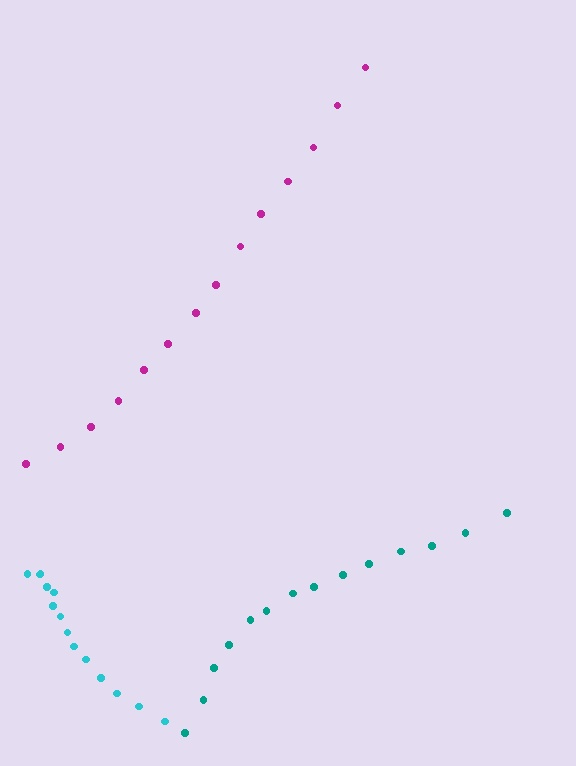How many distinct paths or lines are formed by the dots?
There are 3 distinct paths.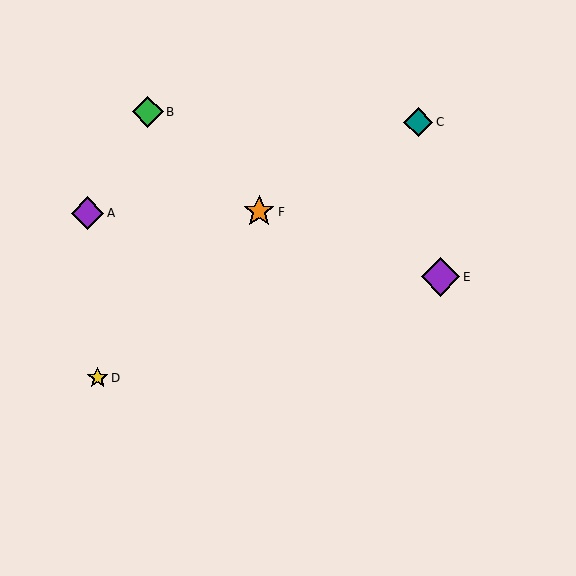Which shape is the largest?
The purple diamond (labeled E) is the largest.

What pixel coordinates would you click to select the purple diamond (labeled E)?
Click at (441, 277) to select the purple diamond E.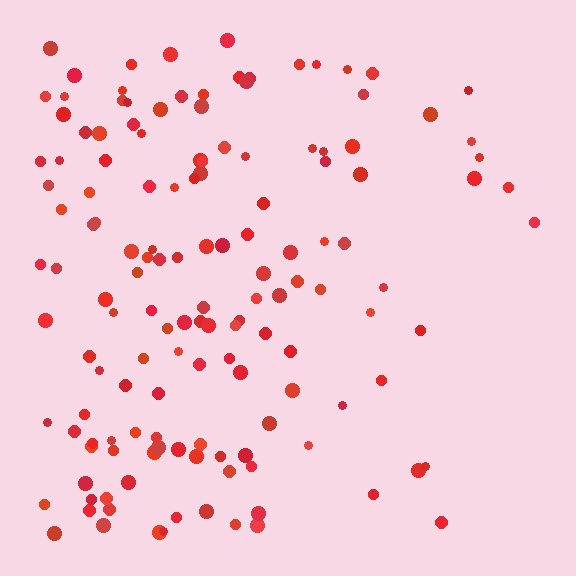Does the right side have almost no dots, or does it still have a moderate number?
Still a moderate number, just noticeably fewer than the left.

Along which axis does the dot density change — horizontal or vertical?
Horizontal.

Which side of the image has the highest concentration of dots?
The left.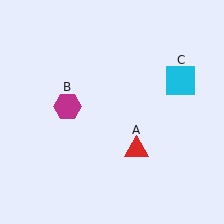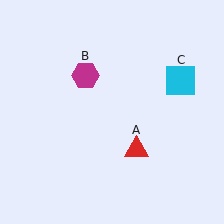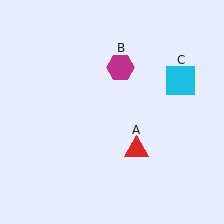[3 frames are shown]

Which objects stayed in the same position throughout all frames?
Red triangle (object A) and cyan square (object C) remained stationary.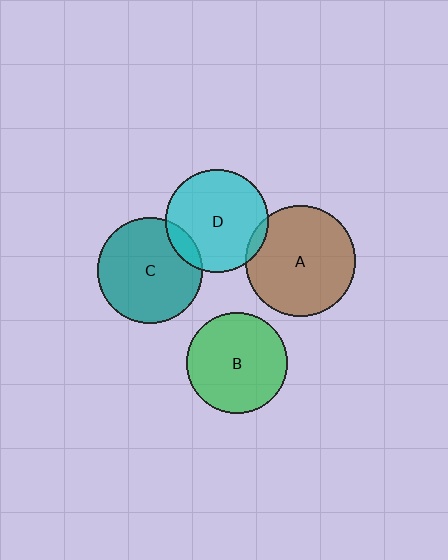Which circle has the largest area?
Circle A (brown).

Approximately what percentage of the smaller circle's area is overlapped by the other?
Approximately 10%.